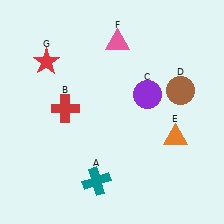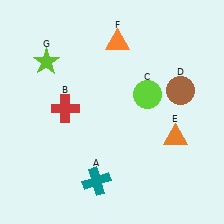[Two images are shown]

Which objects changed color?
C changed from purple to lime. F changed from pink to orange. G changed from red to lime.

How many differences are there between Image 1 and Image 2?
There are 3 differences between the two images.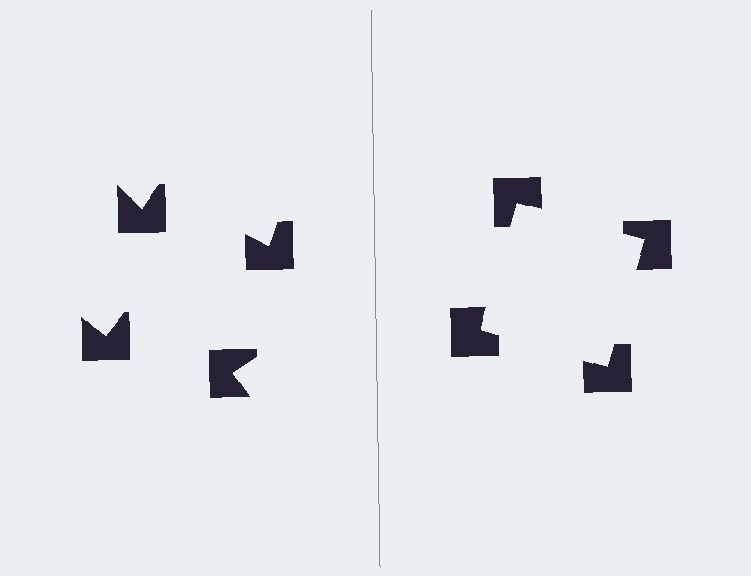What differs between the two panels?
The notched squares are positioned identically on both sides; only the wedge orientations differ. On the right they align to a square; on the left they are misaligned.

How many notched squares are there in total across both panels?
8 — 4 on each side.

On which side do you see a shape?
An illusory square appears on the right side. On the left side the wedge cuts are rotated, so no coherent shape forms.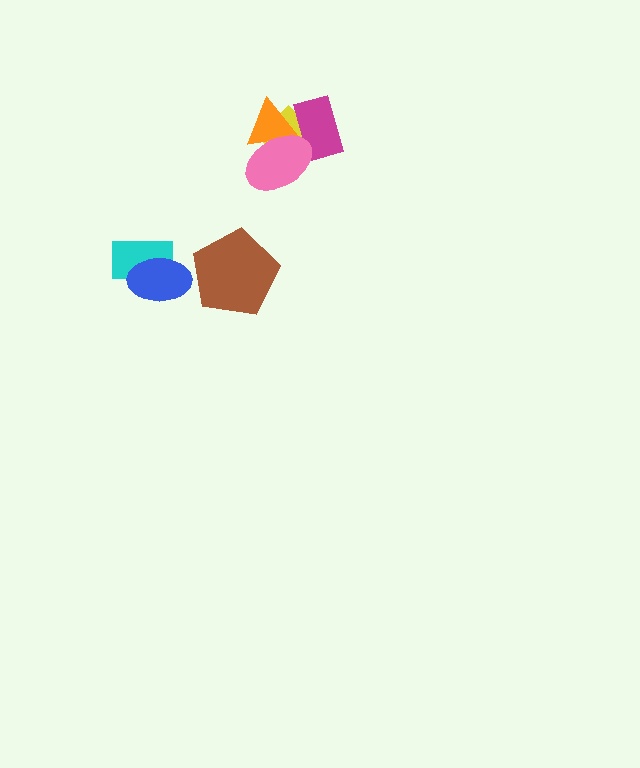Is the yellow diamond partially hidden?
Yes, it is partially covered by another shape.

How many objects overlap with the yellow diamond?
3 objects overlap with the yellow diamond.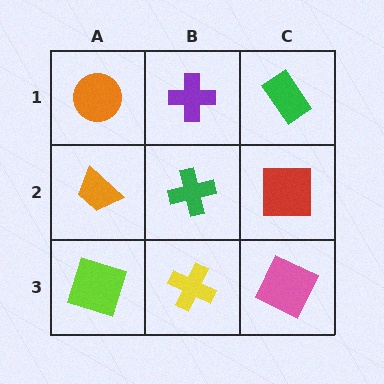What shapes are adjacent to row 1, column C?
A red square (row 2, column C), a purple cross (row 1, column B).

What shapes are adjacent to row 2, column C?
A green rectangle (row 1, column C), a pink square (row 3, column C), a green cross (row 2, column B).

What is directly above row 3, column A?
An orange trapezoid.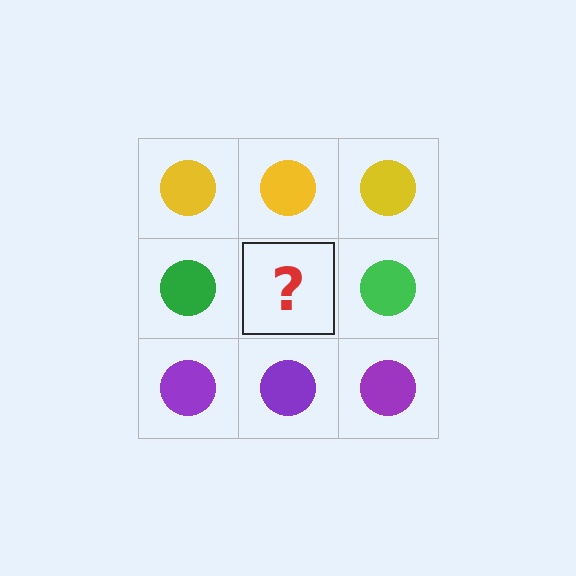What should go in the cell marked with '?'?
The missing cell should contain a green circle.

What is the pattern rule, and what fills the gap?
The rule is that each row has a consistent color. The gap should be filled with a green circle.